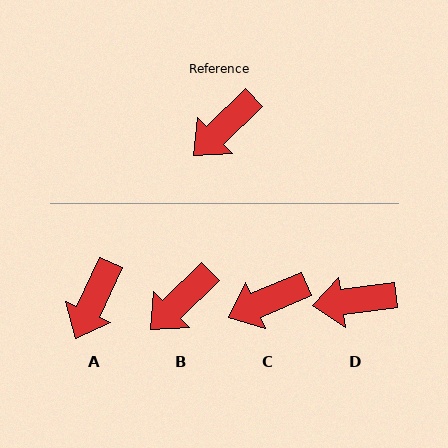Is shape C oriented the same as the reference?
No, it is off by about 21 degrees.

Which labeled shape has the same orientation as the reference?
B.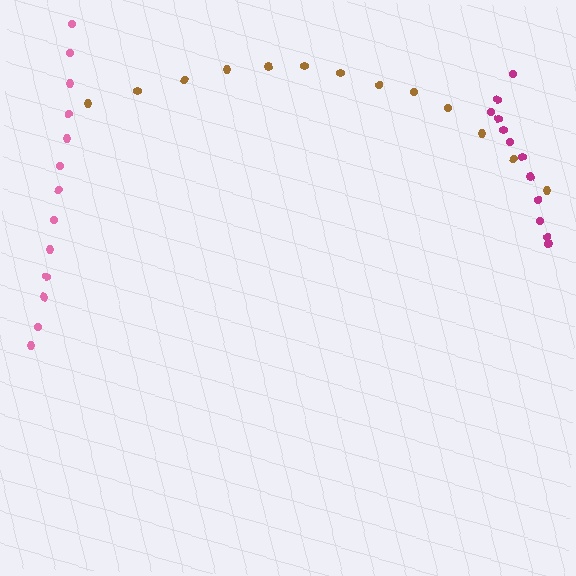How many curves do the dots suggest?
There are 3 distinct paths.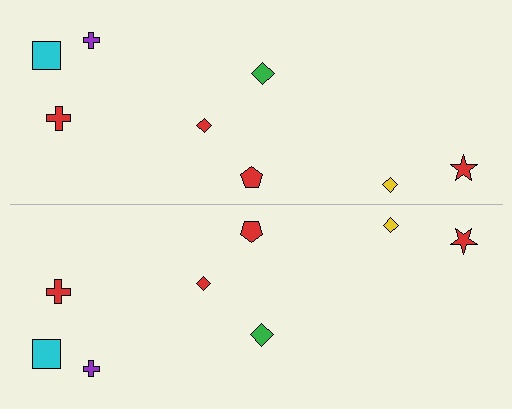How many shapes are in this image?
There are 16 shapes in this image.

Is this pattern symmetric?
Yes, this pattern has bilateral (reflection) symmetry.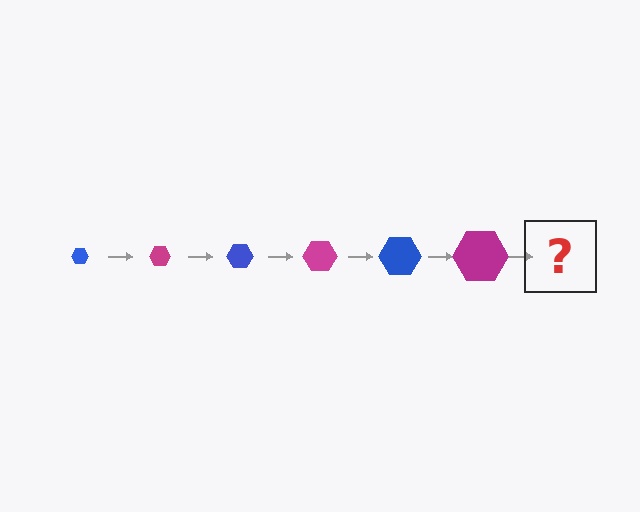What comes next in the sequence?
The next element should be a blue hexagon, larger than the previous one.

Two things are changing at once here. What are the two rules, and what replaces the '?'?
The two rules are that the hexagon grows larger each step and the color cycles through blue and magenta. The '?' should be a blue hexagon, larger than the previous one.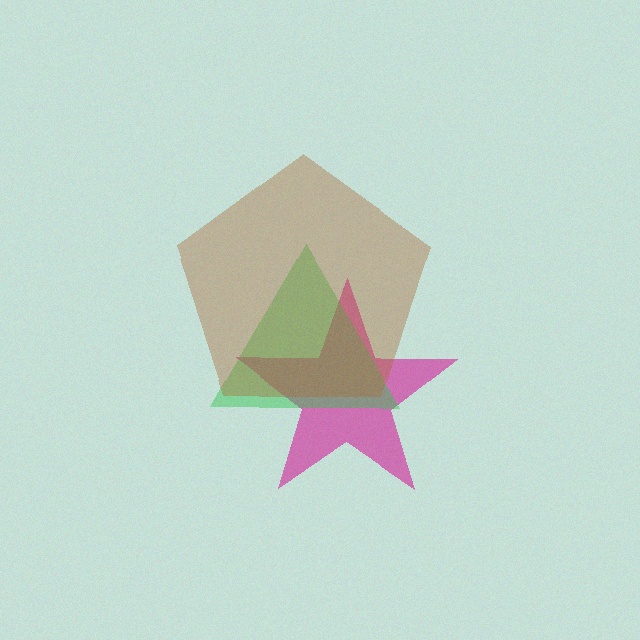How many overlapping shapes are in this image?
There are 3 overlapping shapes in the image.